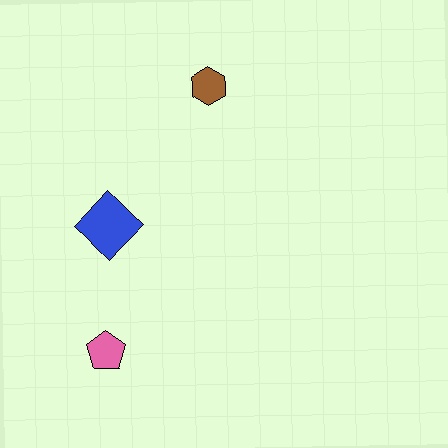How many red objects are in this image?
There are no red objects.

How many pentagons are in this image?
There is 1 pentagon.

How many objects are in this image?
There are 3 objects.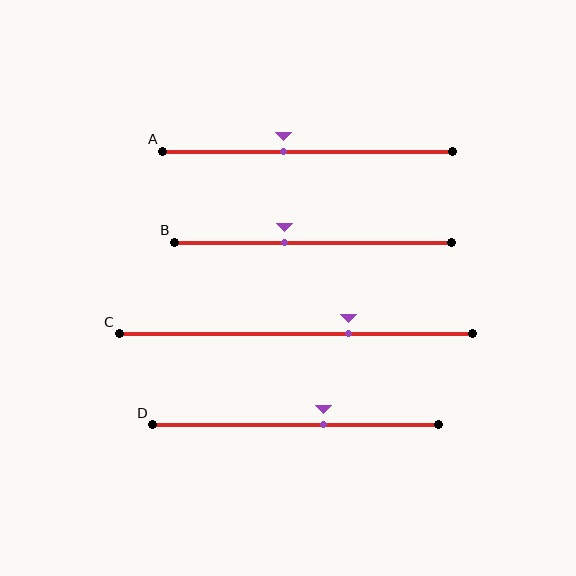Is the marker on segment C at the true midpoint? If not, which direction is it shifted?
No, the marker on segment C is shifted to the right by about 15% of the segment length.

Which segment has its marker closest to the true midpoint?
Segment A has its marker closest to the true midpoint.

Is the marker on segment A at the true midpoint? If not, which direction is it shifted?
No, the marker on segment A is shifted to the left by about 8% of the segment length.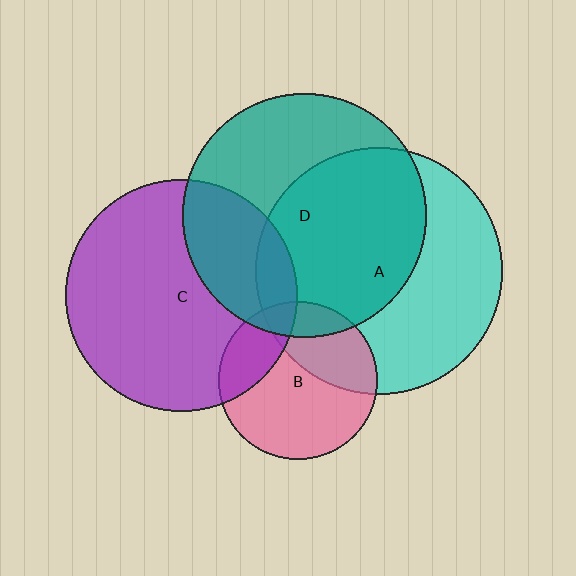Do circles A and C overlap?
Yes.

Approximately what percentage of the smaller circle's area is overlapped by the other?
Approximately 10%.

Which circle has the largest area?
Circle A (cyan).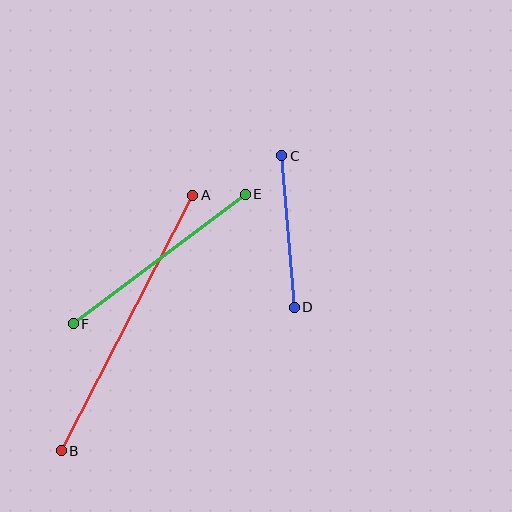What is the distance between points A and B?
The distance is approximately 287 pixels.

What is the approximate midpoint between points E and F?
The midpoint is at approximately (159, 259) pixels.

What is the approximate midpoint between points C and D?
The midpoint is at approximately (288, 231) pixels.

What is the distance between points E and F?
The distance is approximately 215 pixels.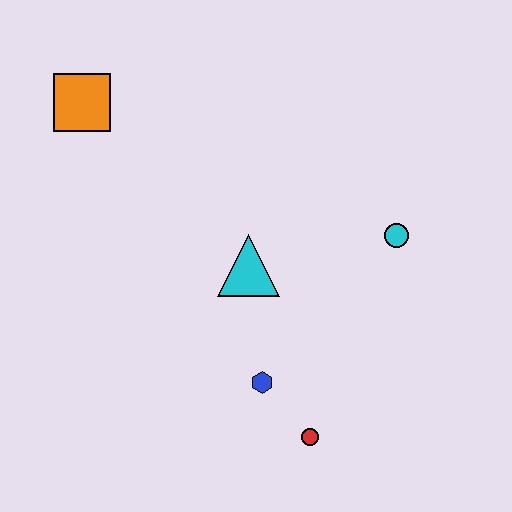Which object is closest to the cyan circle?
The cyan triangle is closest to the cyan circle.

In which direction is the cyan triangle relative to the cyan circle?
The cyan triangle is to the left of the cyan circle.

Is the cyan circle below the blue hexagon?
No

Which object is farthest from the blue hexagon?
The orange square is farthest from the blue hexagon.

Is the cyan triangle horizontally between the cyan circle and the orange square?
Yes